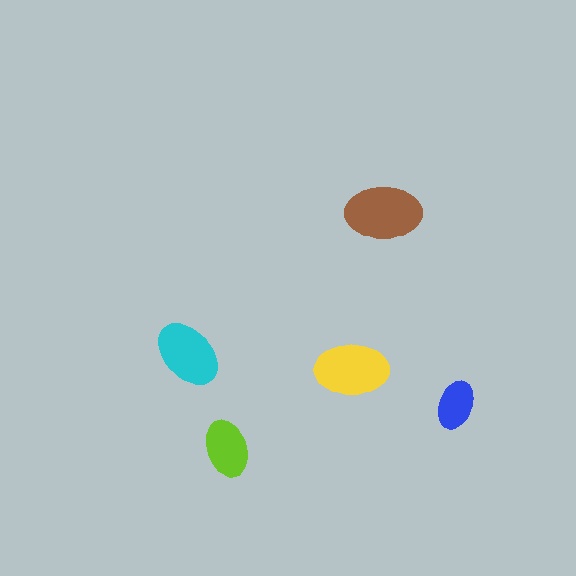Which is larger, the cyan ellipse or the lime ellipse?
The cyan one.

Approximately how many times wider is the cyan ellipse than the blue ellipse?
About 1.5 times wider.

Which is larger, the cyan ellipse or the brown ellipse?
The brown one.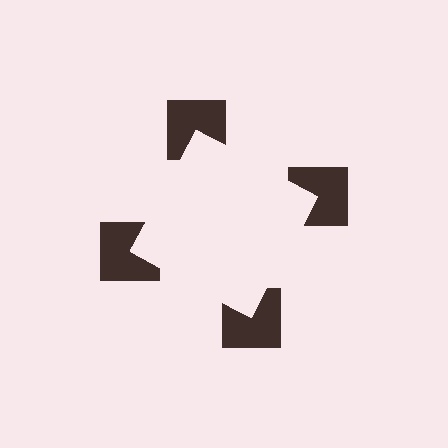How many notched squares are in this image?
There are 4 — one at each vertex of the illusory square.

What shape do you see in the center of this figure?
An illusory square — its edges are inferred from the aligned wedge cuts in the notched squares, not physically drawn.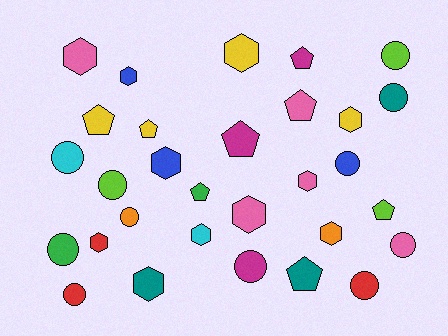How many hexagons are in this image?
There are 11 hexagons.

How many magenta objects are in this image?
There are 3 magenta objects.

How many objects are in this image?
There are 30 objects.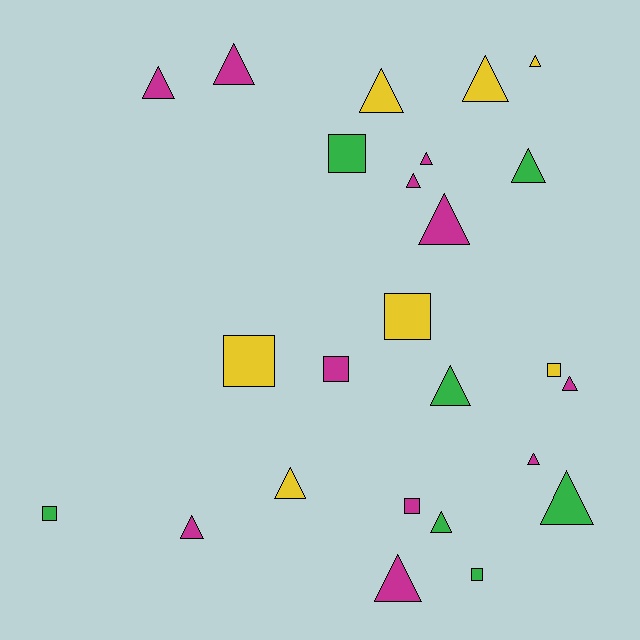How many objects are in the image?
There are 25 objects.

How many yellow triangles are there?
There are 4 yellow triangles.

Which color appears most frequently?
Magenta, with 11 objects.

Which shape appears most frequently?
Triangle, with 17 objects.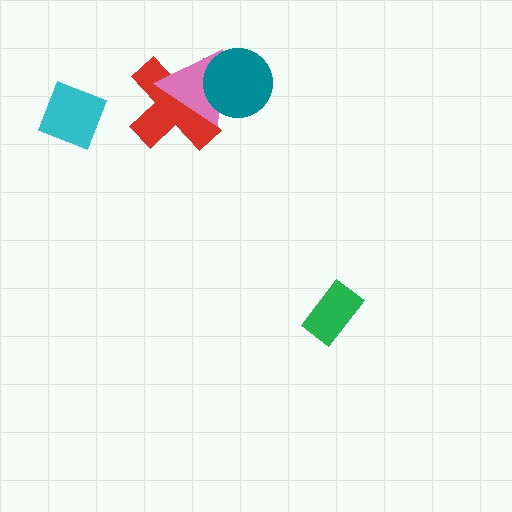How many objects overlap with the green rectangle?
0 objects overlap with the green rectangle.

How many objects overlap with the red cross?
2 objects overlap with the red cross.